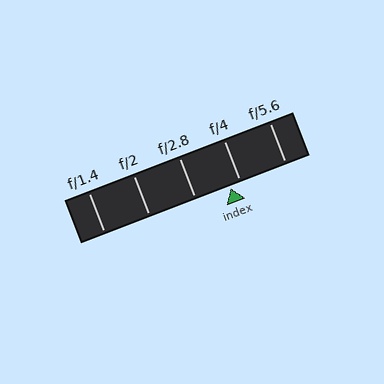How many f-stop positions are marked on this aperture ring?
There are 5 f-stop positions marked.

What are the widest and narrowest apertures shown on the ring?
The widest aperture shown is f/1.4 and the narrowest is f/5.6.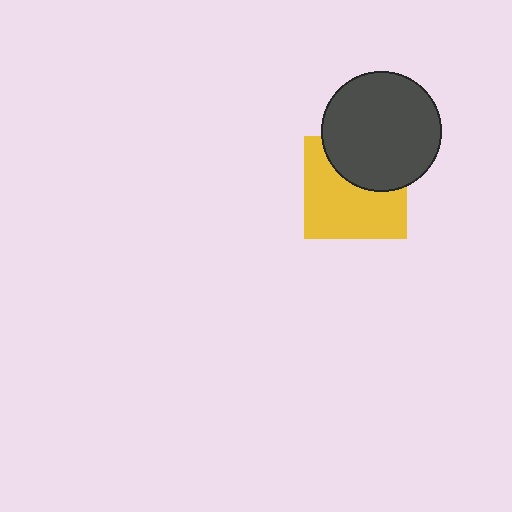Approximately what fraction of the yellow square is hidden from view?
Roughly 38% of the yellow square is hidden behind the dark gray circle.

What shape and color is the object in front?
The object in front is a dark gray circle.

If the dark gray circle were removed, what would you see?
You would see the complete yellow square.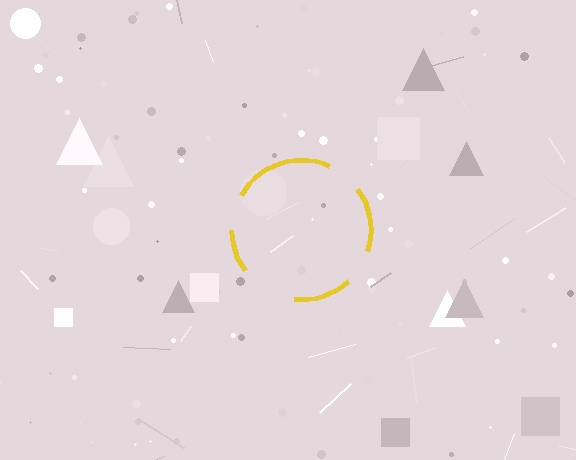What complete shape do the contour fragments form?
The contour fragments form a circle.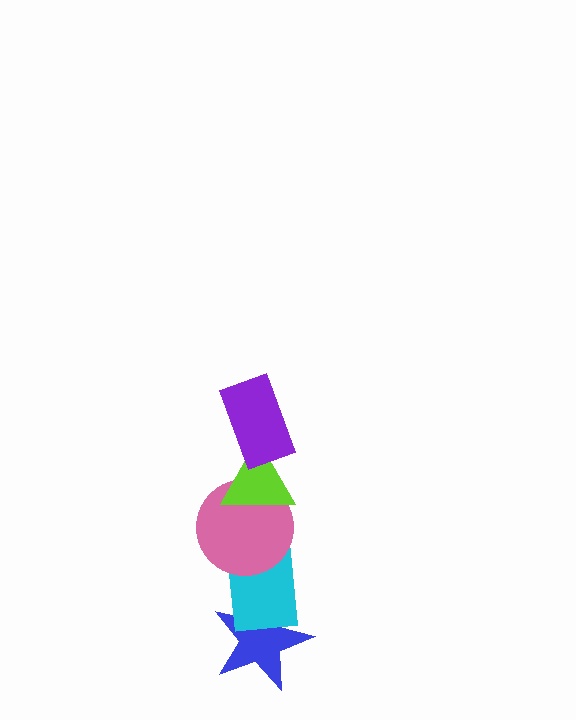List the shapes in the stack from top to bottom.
From top to bottom: the purple rectangle, the lime triangle, the pink circle, the cyan rectangle, the blue star.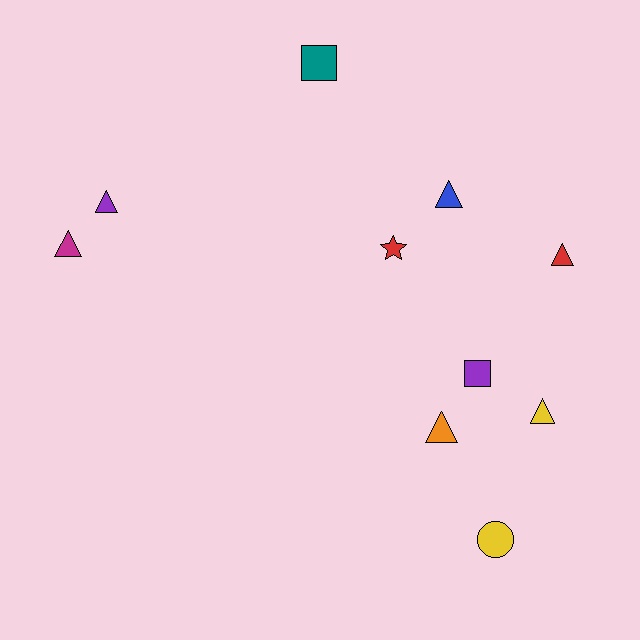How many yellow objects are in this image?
There are 2 yellow objects.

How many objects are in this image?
There are 10 objects.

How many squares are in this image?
There are 2 squares.